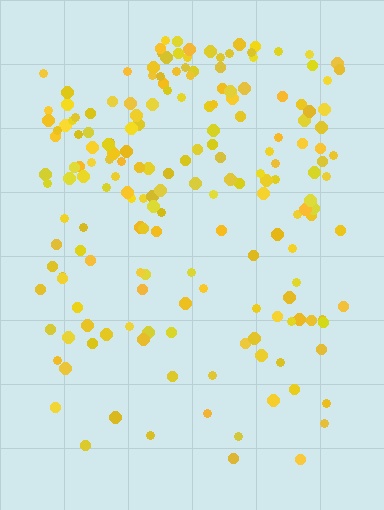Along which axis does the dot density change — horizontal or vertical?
Vertical.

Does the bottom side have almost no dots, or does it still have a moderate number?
Still a moderate number, just noticeably fewer than the top.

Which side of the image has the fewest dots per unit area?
The bottom.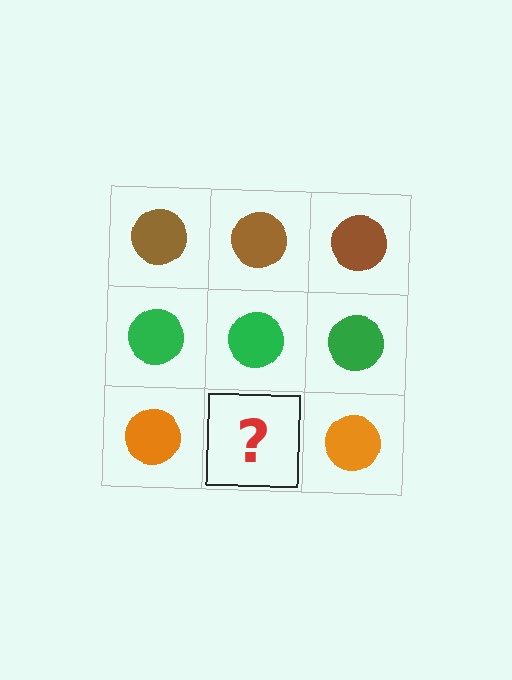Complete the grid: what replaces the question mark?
The question mark should be replaced with an orange circle.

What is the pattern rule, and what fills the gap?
The rule is that each row has a consistent color. The gap should be filled with an orange circle.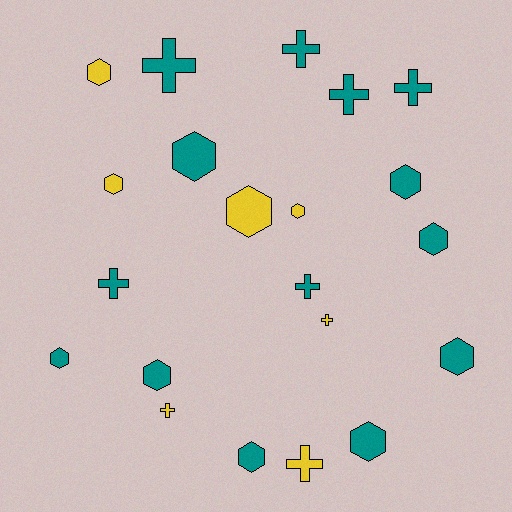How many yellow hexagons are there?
There are 4 yellow hexagons.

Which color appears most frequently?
Teal, with 14 objects.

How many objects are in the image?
There are 21 objects.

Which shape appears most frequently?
Hexagon, with 12 objects.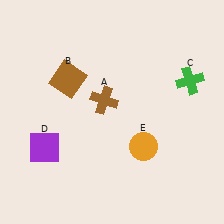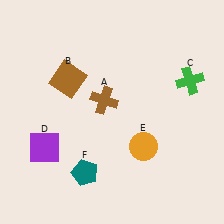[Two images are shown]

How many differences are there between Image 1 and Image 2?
There is 1 difference between the two images.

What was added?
A teal pentagon (F) was added in Image 2.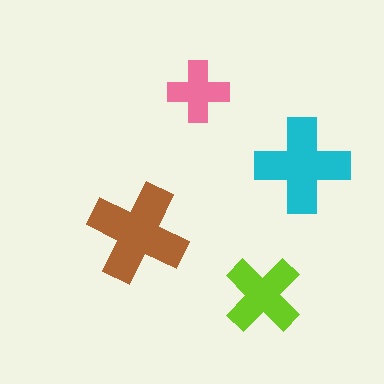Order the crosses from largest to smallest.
the brown one, the cyan one, the lime one, the pink one.